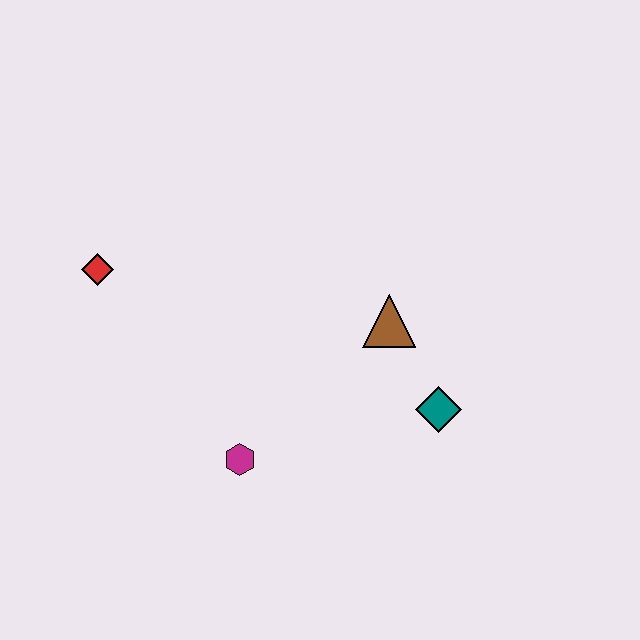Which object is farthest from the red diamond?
The teal diamond is farthest from the red diamond.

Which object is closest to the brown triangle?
The teal diamond is closest to the brown triangle.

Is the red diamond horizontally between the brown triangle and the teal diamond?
No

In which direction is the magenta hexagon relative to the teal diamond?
The magenta hexagon is to the left of the teal diamond.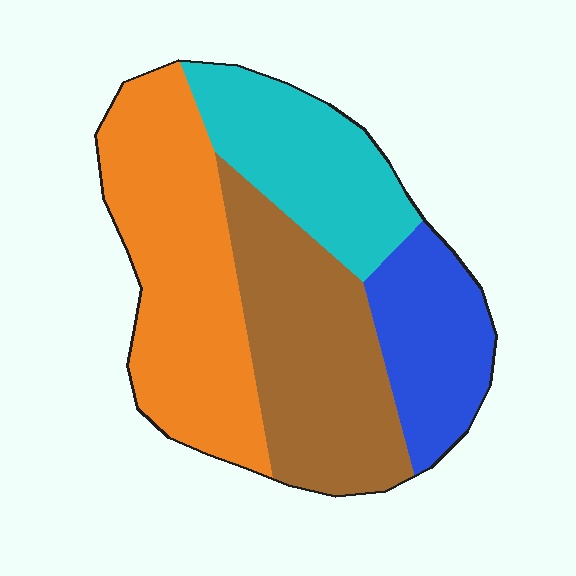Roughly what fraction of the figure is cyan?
Cyan covers around 20% of the figure.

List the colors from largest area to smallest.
From largest to smallest: orange, brown, cyan, blue.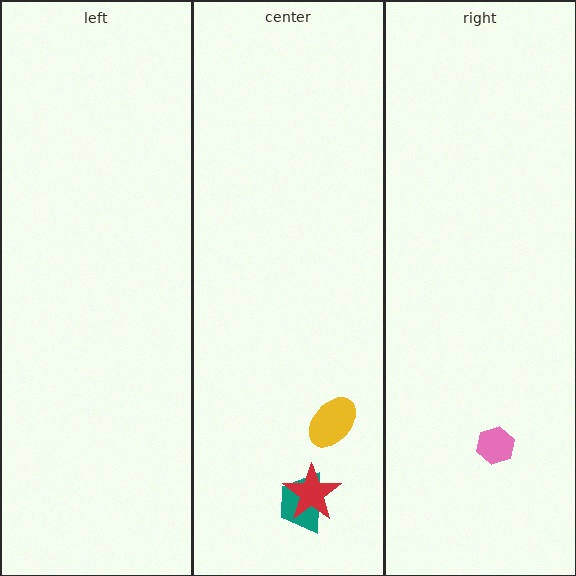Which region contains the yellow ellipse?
The center region.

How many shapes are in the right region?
1.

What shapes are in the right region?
The pink hexagon.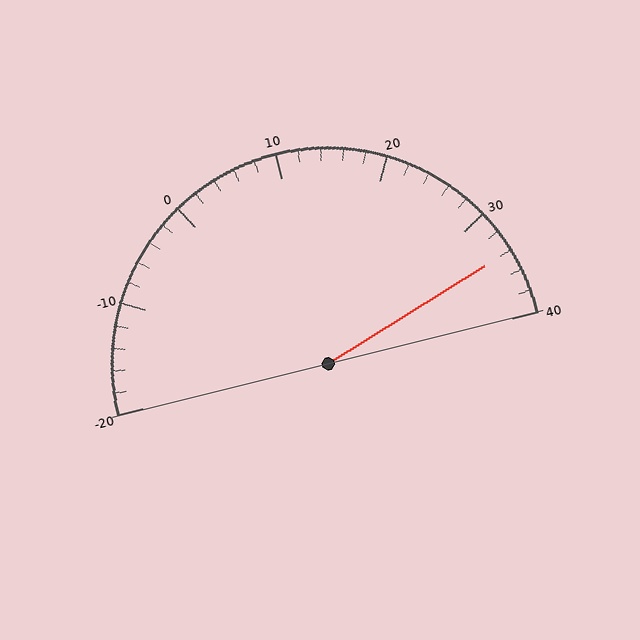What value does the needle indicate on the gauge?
The needle indicates approximately 34.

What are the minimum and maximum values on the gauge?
The gauge ranges from -20 to 40.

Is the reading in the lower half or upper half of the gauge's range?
The reading is in the upper half of the range (-20 to 40).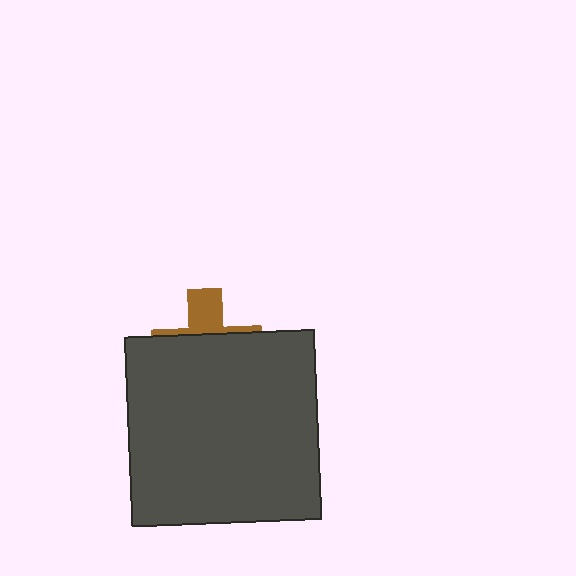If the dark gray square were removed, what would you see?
You would see the complete brown cross.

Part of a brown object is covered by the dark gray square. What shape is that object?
It is a cross.